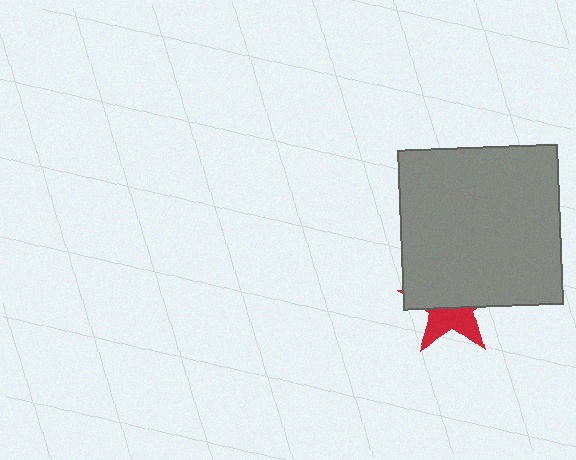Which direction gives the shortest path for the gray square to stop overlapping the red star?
Moving up gives the shortest separation.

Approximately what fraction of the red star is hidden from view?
Roughly 60% of the red star is hidden behind the gray square.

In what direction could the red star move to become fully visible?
The red star could move down. That would shift it out from behind the gray square entirely.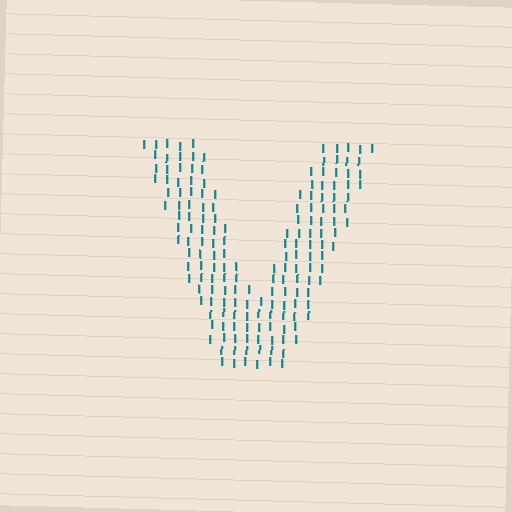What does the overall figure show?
The overall figure shows the letter V.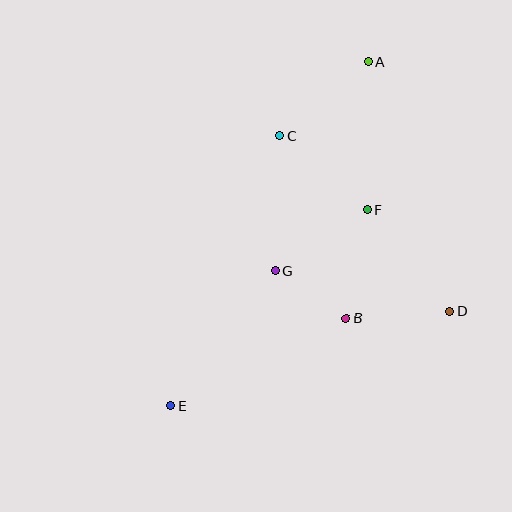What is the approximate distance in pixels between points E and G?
The distance between E and G is approximately 171 pixels.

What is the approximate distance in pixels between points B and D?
The distance between B and D is approximately 103 pixels.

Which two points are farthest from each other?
Points A and E are farthest from each other.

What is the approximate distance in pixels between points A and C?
The distance between A and C is approximately 115 pixels.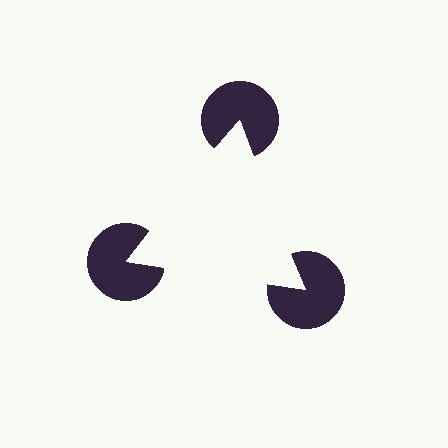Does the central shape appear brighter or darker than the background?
It typically appears slightly brighter than the background, even though no actual brightness change is drawn.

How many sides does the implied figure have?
3 sides.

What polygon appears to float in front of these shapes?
An illusory triangle — its edges are inferred from the aligned wedge cuts in the pac-man discs, not physically drawn.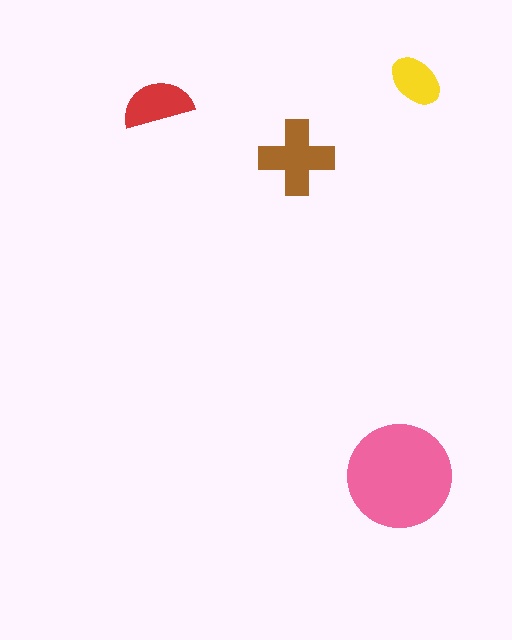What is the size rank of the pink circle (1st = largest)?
1st.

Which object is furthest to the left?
The red semicircle is leftmost.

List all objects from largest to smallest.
The pink circle, the brown cross, the red semicircle, the yellow ellipse.